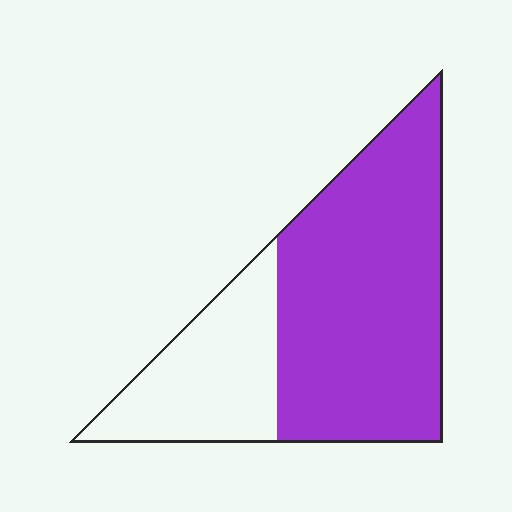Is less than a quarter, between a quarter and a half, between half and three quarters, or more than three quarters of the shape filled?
Between half and three quarters.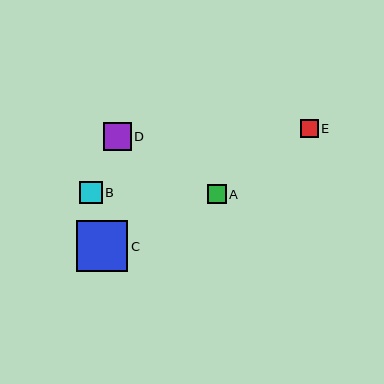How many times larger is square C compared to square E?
Square C is approximately 2.9 times the size of square E.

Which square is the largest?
Square C is the largest with a size of approximately 51 pixels.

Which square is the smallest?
Square E is the smallest with a size of approximately 18 pixels.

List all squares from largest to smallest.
From largest to smallest: C, D, B, A, E.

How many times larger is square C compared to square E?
Square C is approximately 2.9 times the size of square E.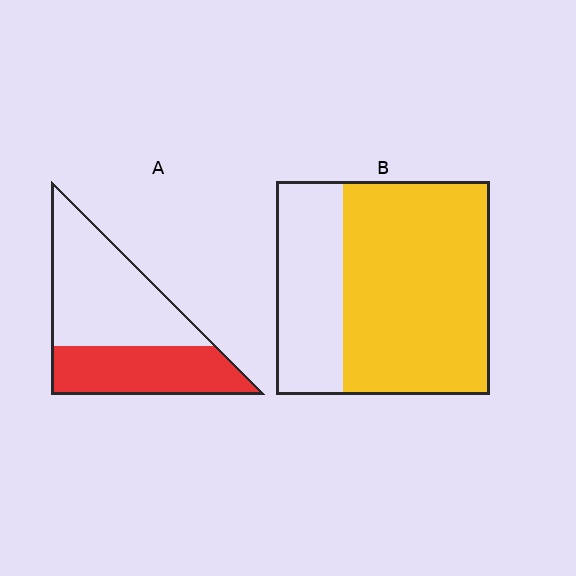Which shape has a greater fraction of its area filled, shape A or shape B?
Shape B.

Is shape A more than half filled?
No.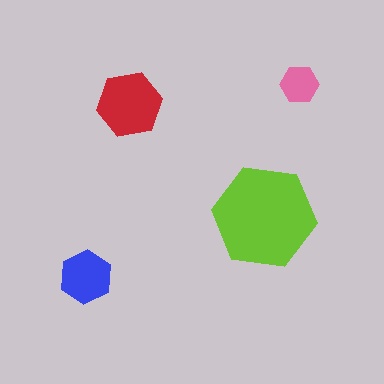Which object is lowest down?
The blue hexagon is bottommost.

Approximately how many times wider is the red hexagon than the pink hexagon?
About 1.5 times wider.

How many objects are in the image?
There are 4 objects in the image.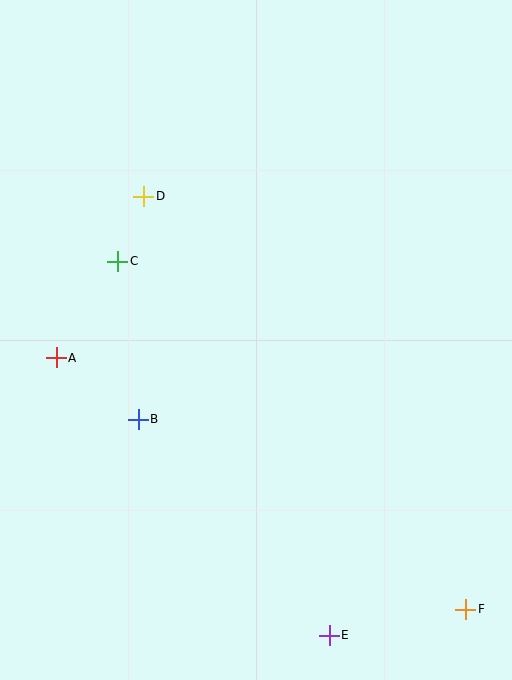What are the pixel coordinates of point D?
Point D is at (144, 196).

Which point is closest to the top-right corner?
Point D is closest to the top-right corner.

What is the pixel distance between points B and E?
The distance between B and E is 289 pixels.